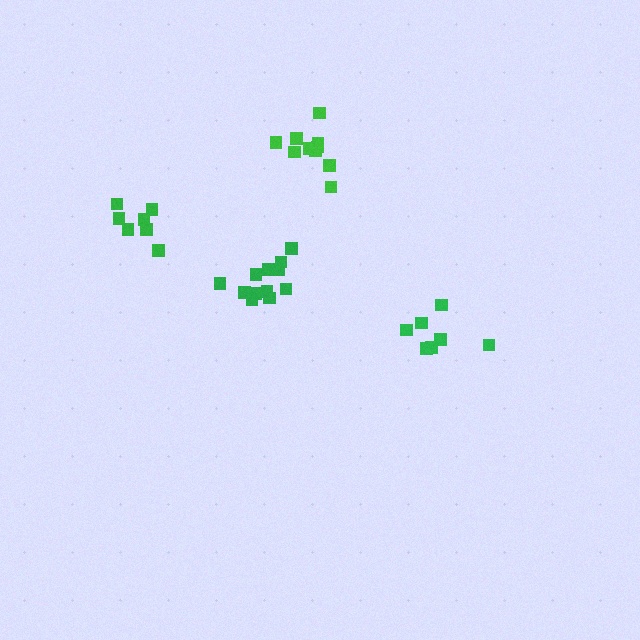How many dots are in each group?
Group 1: 7 dots, Group 2: 10 dots, Group 3: 12 dots, Group 4: 7 dots (36 total).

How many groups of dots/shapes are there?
There are 4 groups.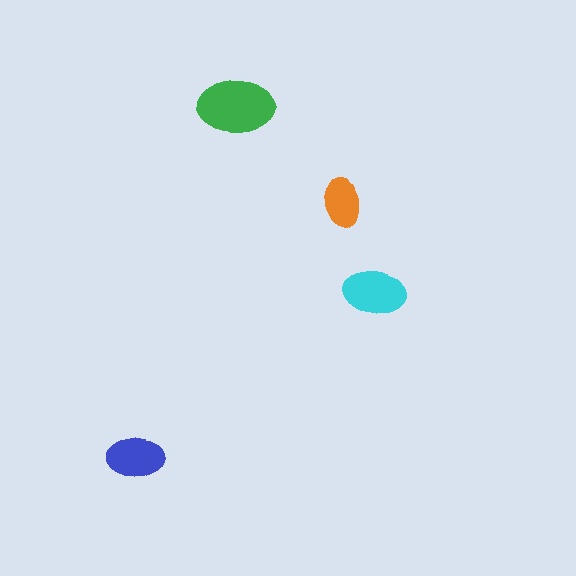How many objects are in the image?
There are 4 objects in the image.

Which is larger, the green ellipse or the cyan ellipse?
The green one.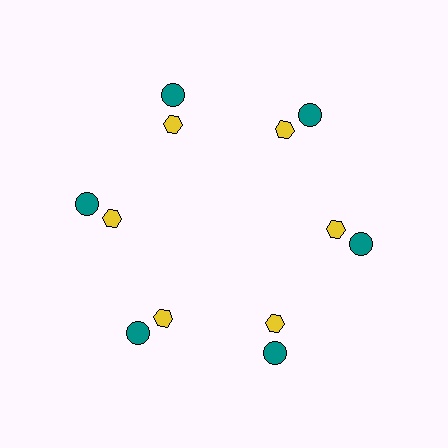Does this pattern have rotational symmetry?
Yes, this pattern has 6-fold rotational symmetry. It looks the same after rotating 60 degrees around the center.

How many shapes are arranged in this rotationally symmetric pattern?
There are 12 shapes, arranged in 6 groups of 2.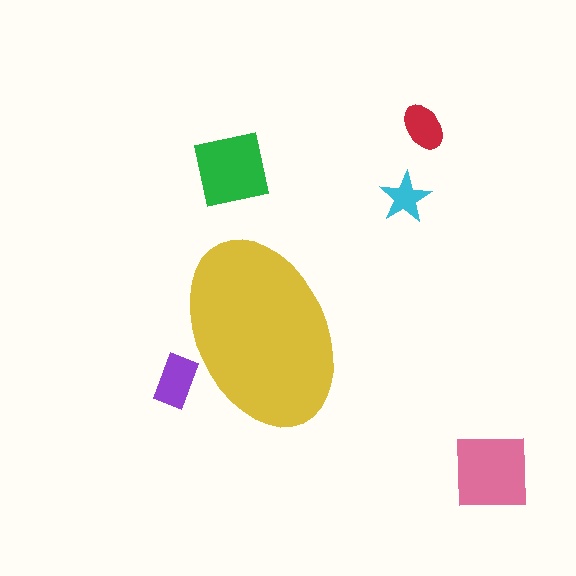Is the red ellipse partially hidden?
No, the red ellipse is fully visible.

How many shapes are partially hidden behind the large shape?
1 shape is partially hidden.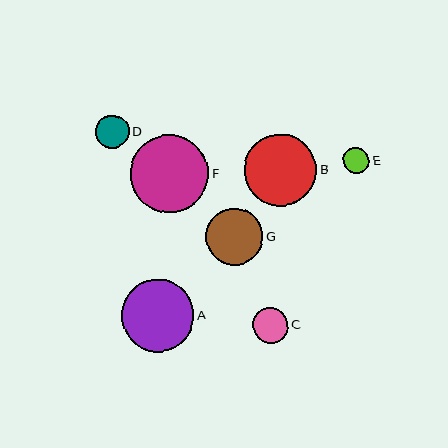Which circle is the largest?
Circle F is the largest with a size of approximately 78 pixels.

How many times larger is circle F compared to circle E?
Circle F is approximately 3.0 times the size of circle E.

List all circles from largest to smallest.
From largest to smallest: F, A, B, G, C, D, E.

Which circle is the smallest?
Circle E is the smallest with a size of approximately 26 pixels.